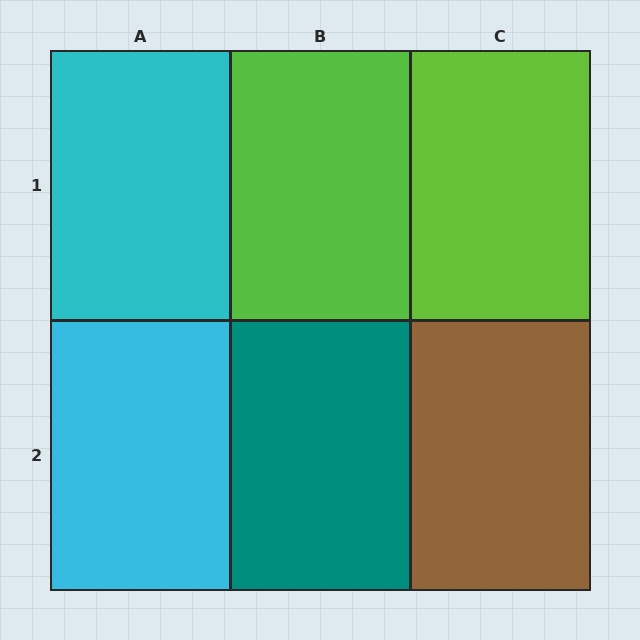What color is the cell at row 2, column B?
Teal.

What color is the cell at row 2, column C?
Brown.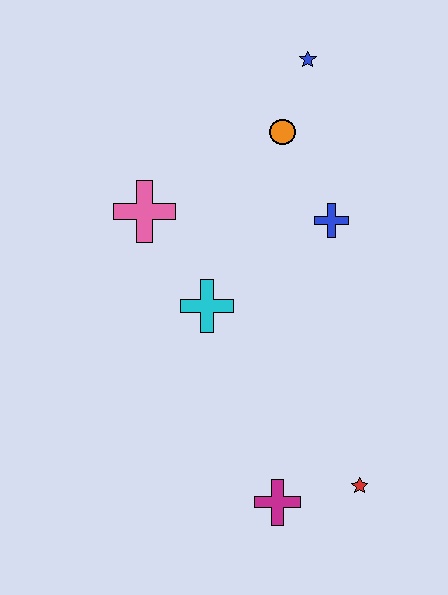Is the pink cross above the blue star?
No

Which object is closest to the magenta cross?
The red star is closest to the magenta cross.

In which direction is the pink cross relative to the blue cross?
The pink cross is to the left of the blue cross.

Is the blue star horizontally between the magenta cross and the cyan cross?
No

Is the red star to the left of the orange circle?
No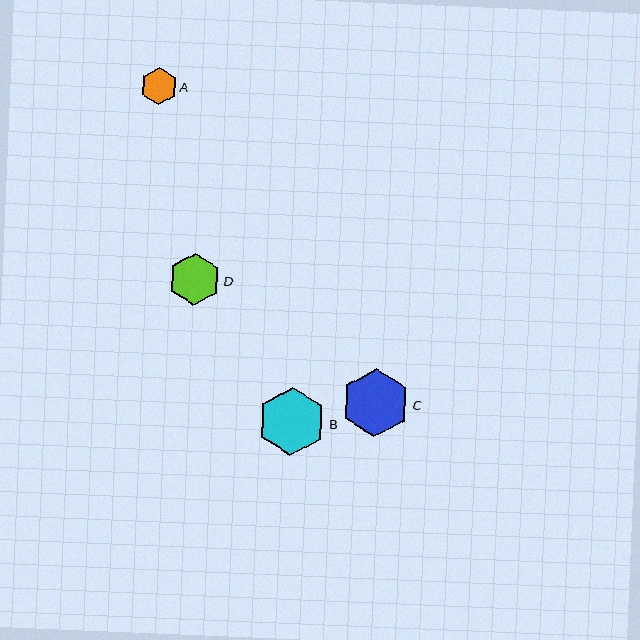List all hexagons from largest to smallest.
From largest to smallest: B, C, D, A.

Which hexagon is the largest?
Hexagon B is the largest with a size of approximately 68 pixels.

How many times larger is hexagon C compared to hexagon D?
Hexagon C is approximately 1.3 times the size of hexagon D.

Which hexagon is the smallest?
Hexagon A is the smallest with a size of approximately 36 pixels.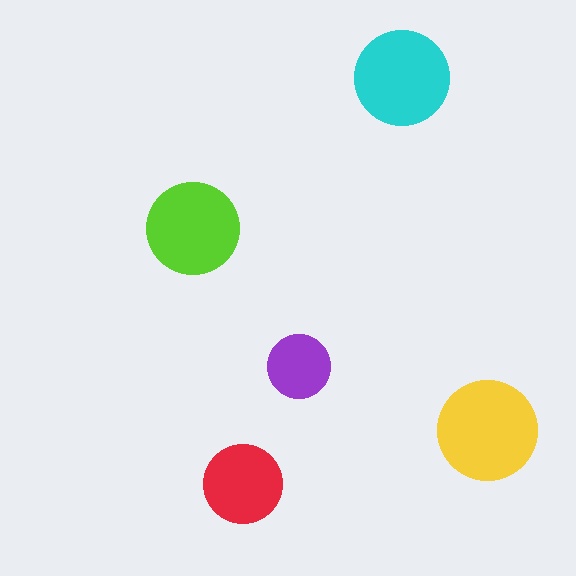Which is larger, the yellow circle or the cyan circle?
The yellow one.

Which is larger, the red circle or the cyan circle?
The cyan one.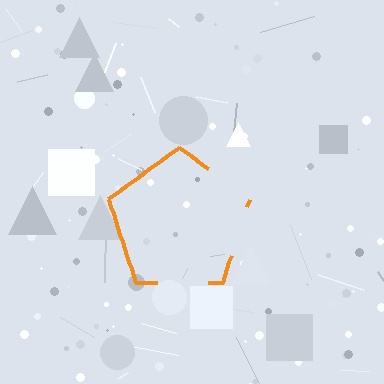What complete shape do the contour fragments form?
The contour fragments form a pentagon.